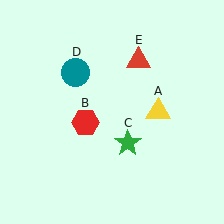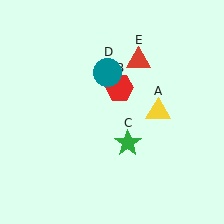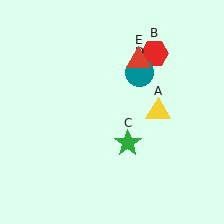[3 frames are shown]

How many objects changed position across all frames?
2 objects changed position: red hexagon (object B), teal circle (object D).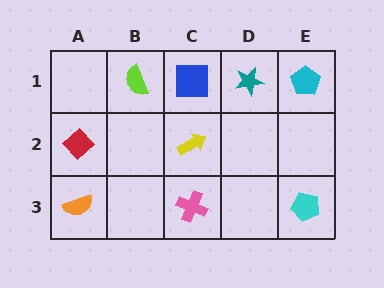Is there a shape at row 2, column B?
No, that cell is empty.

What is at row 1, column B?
A lime semicircle.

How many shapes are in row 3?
3 shapes.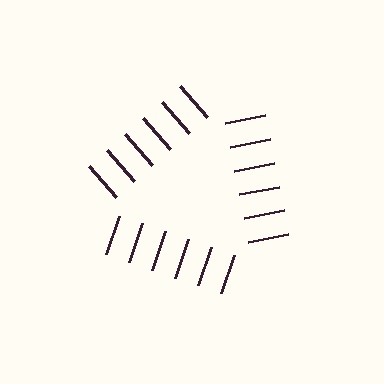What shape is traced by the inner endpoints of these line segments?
An illusory triangle — the line segments terminate on its edges but no continuous stroke is drawn.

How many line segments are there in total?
18 — 6 along each of the 3 edges.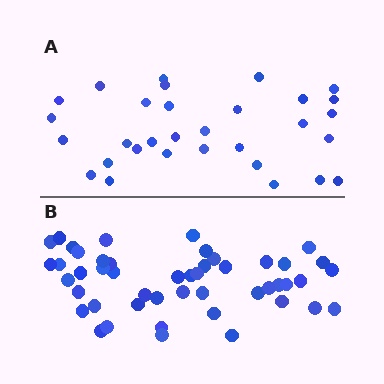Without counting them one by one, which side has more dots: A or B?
Region B (the bottom region) has more dots.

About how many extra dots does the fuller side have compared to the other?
Region B has approximately 15 more dots than region A.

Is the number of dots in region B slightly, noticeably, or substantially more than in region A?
Region B has substantially more. The ratio is roughly 1.5 to 1.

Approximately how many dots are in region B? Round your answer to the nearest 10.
About 50 dots. (The exact count is 48, which rounds to 50.)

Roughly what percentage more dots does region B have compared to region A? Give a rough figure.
About 55% more.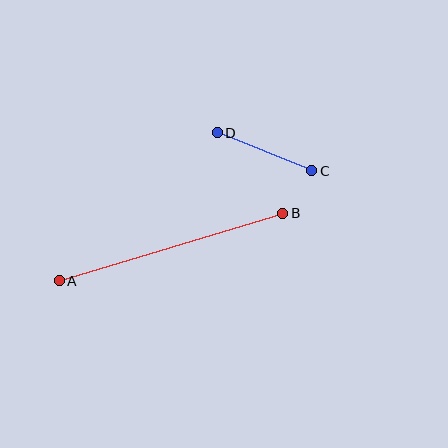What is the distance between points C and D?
The distance is approximately 102 pixels.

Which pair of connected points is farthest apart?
Points A and B are farthest apart.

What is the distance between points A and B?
The distance is approximately 233 pixels.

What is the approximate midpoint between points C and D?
The midpoint is at approximately (264, 152) pixels.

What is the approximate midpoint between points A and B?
The midpoint is at approximately (171, 247) pixels.